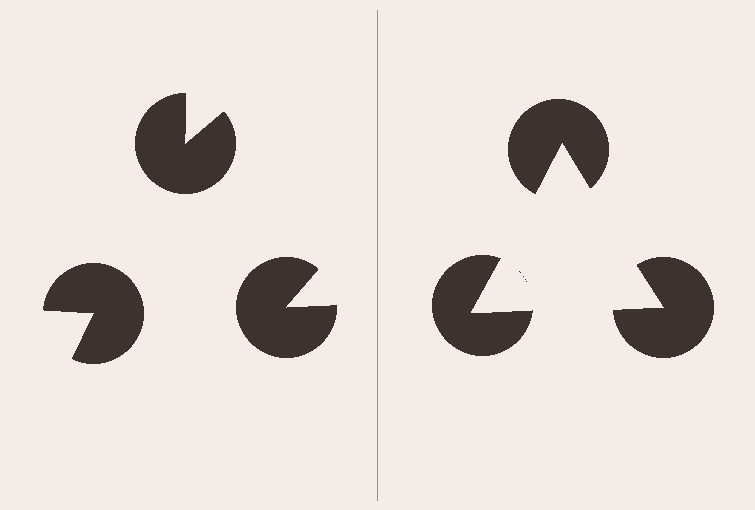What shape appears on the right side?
An illusory triangle.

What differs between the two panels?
The pac-man discs are positioned identically on both sides; only the wedge orientations differ. On the right they align to a triangle; on the left they are misaligned.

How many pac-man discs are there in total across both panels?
6 — 3 on each side.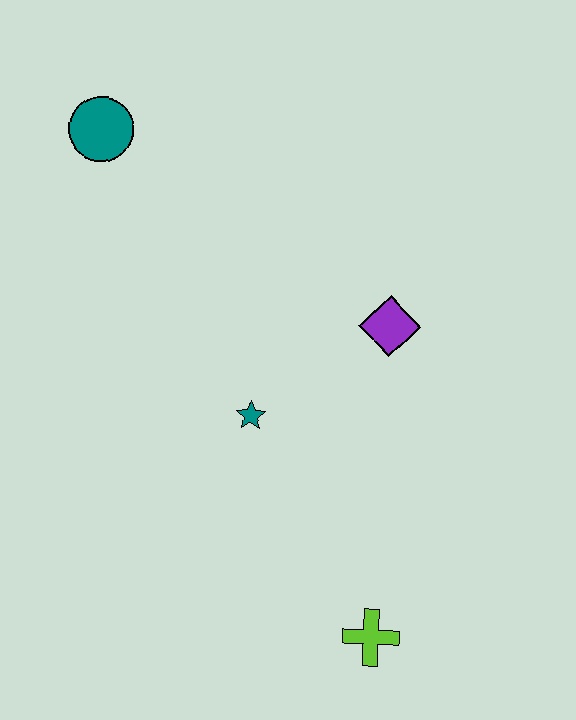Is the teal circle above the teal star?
Yes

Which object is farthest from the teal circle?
The lime cross is farthest from the teal circle.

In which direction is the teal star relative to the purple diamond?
The teal star is to the left of the purple diamond.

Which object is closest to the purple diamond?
The teal star is closest to the purple diamond.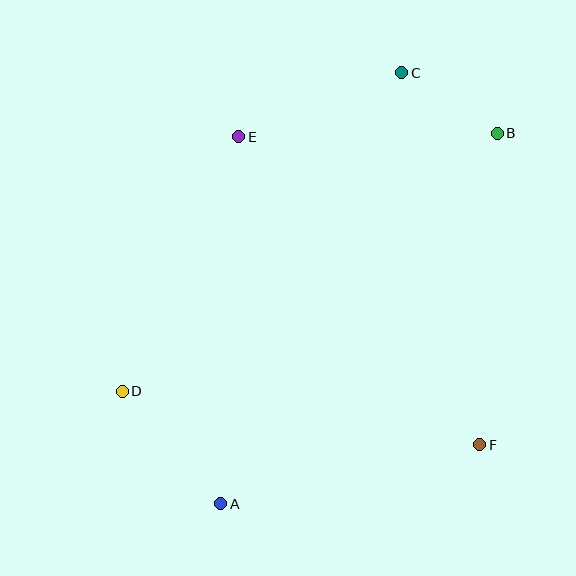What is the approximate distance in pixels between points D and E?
The distance between D and E is approximately 280 pixels.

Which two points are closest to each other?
Points B and C are closest to each other.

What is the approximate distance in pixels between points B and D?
The distance between B and D is approximately 455 pixels.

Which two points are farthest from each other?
Points A and C are farthest from each other.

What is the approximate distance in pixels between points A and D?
The distance between A and D is approximately 149 pixels.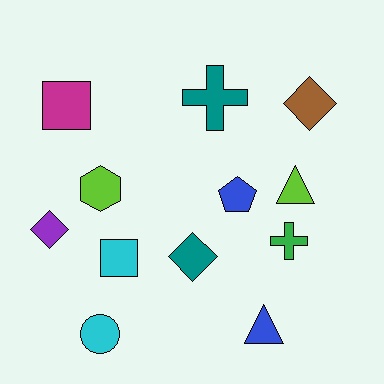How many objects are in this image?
There are 12 objects.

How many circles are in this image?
There is 1 circle.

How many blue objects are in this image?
There are 2 blue objects.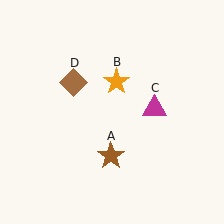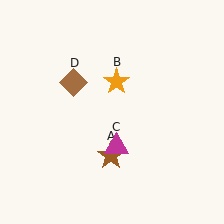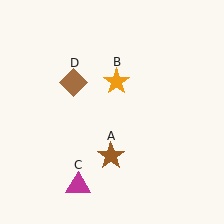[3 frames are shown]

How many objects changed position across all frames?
1 object changed position: magenta triangle (object C).